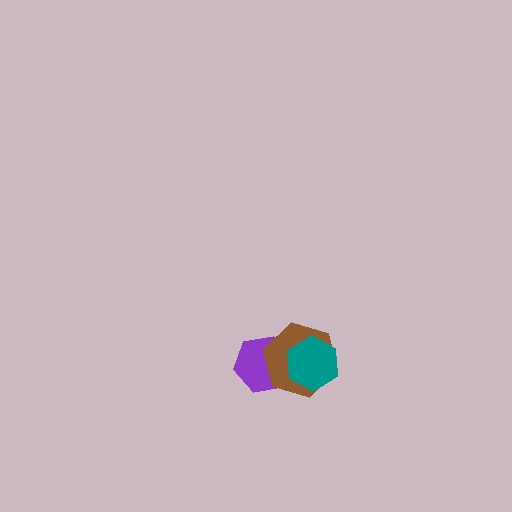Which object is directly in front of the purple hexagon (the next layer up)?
The brown hexagon is directly in front of the purple hexagon.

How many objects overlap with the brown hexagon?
2 objects overlap with the brown hexagon.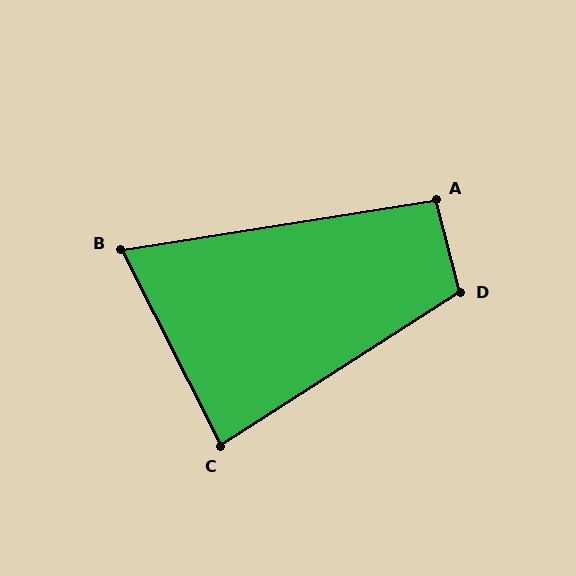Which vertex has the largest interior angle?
D, at approximately 108 degrees.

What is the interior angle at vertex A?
Approximately 96 degrees (obtuse).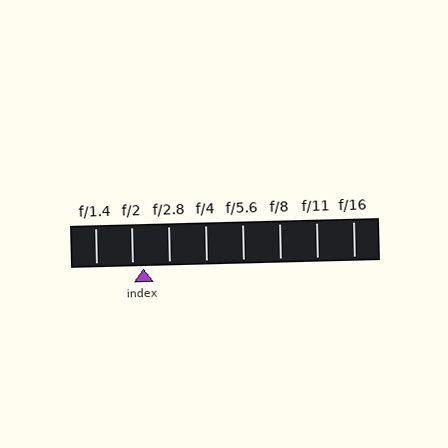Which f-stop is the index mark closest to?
The index mark is closest to f/2.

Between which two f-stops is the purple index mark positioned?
The index mark is between f/2 and f/2.8.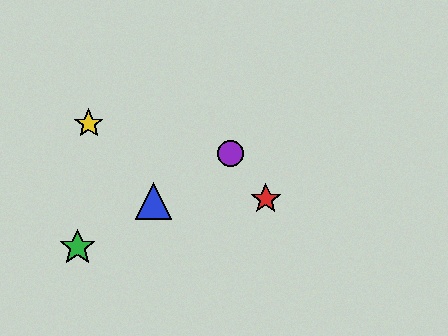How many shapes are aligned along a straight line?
3 shapes (the blue triangle, the green star, the purple circle) are aligned along a straight line.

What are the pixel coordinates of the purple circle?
The purple circle is at (231, 153).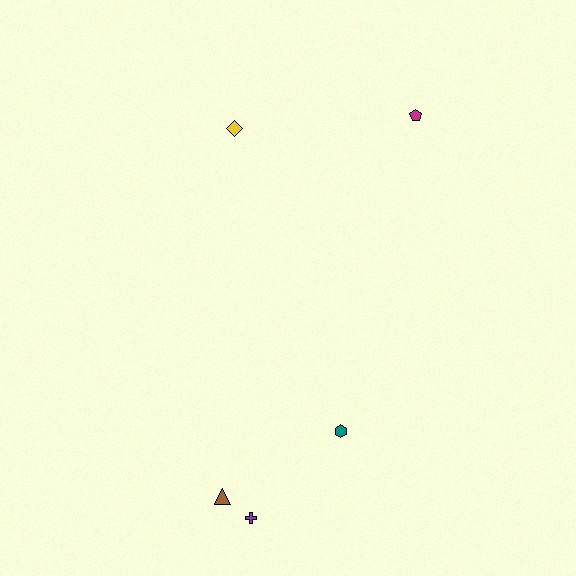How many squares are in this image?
There are no squares.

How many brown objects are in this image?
There is 1 brown object.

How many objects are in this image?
There are 5 objects.